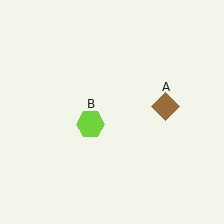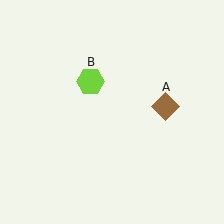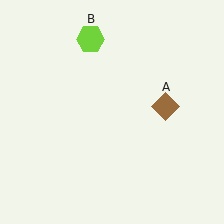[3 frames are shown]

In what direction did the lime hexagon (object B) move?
The lime hexagon (object B) moved up.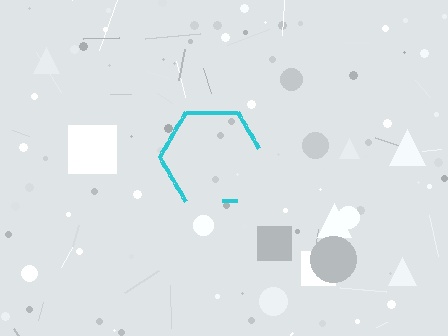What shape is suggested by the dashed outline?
The dashed outline suggests a hexagon.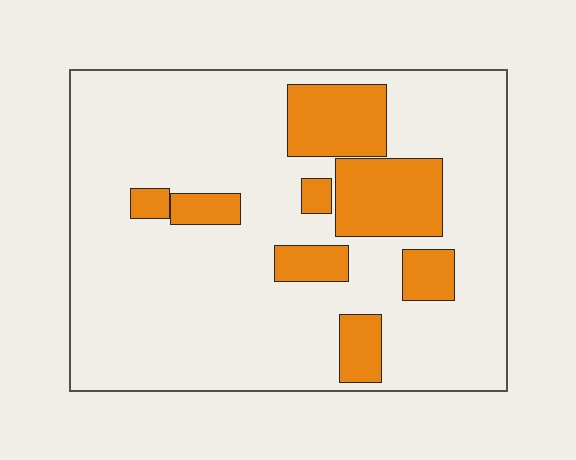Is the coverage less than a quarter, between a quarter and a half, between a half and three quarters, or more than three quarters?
Less than a quarter.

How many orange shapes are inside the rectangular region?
8.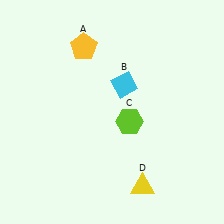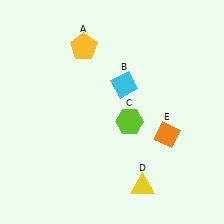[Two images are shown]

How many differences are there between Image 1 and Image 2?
There is 1 difference between the two images.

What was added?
An orange diamond (E) was added in Image 2.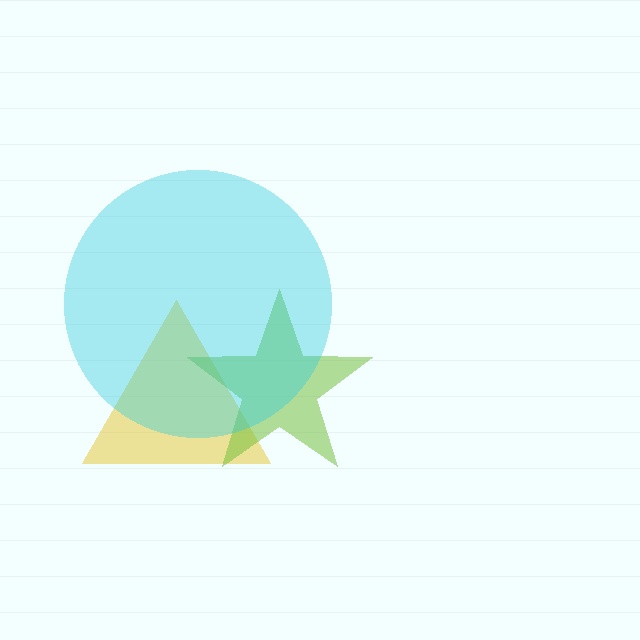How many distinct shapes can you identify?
There are 3 distinct shapes: a yellow triangle, a lime star, a cyan circle.